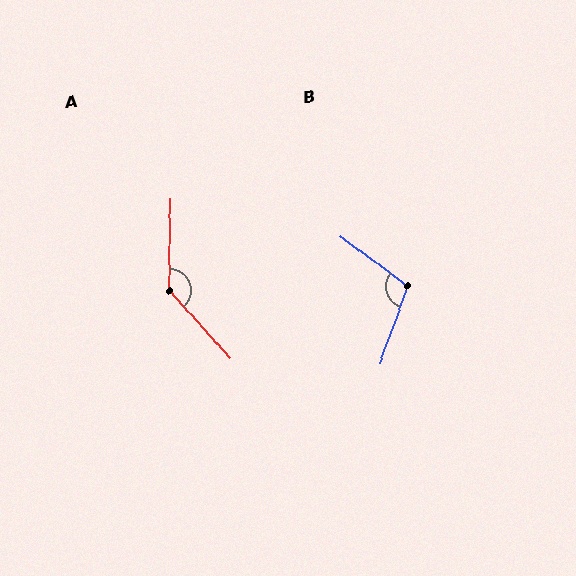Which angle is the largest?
A, at approximately 137 degrees.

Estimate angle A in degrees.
Approximately 137 degrees.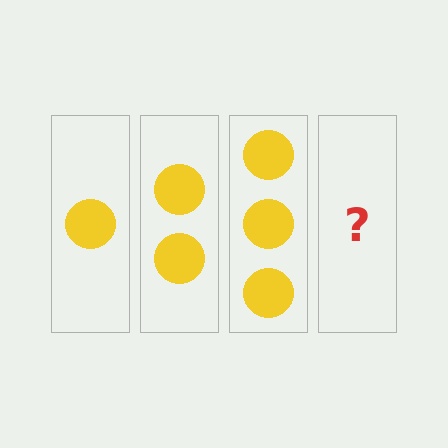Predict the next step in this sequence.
The next step is 4 circles.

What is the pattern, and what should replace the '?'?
The pattern is that each step adds one more circle. The '?' should be 4 circles.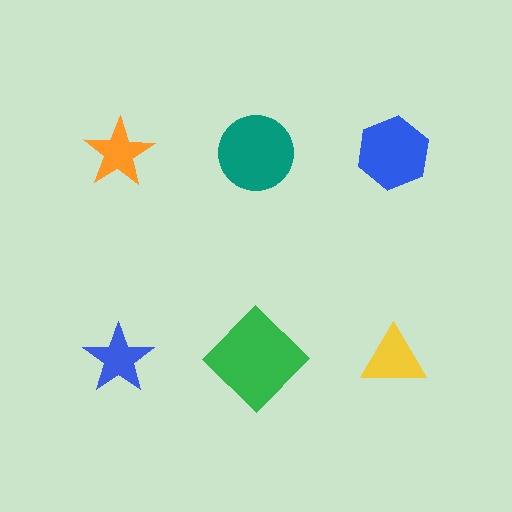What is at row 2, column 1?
A blue star.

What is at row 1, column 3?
A blue hexagon.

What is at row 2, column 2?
A green diamond.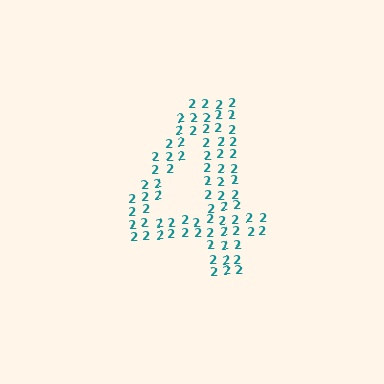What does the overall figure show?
The overall figure shows the digit 4.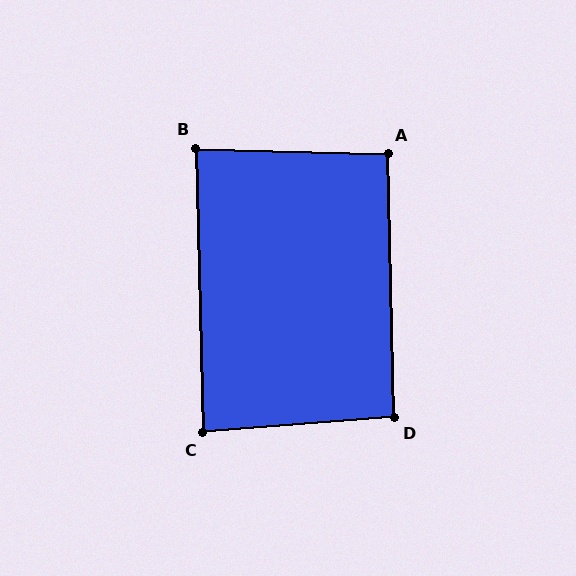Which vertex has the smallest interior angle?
B, at approximately 87 degrees.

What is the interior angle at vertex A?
Approximately 93 degrees (approximately right).